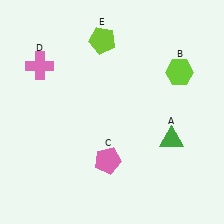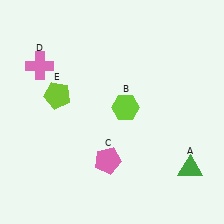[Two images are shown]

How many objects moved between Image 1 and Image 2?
3 objects moved between the two images.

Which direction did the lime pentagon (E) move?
The lime pentagon (E) moved down.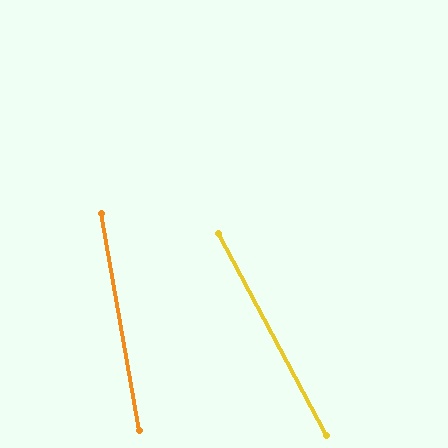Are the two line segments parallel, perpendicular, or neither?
Neither parallel nor perpendicular — they differ by about 18°.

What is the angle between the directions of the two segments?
Approximately 18 degrees.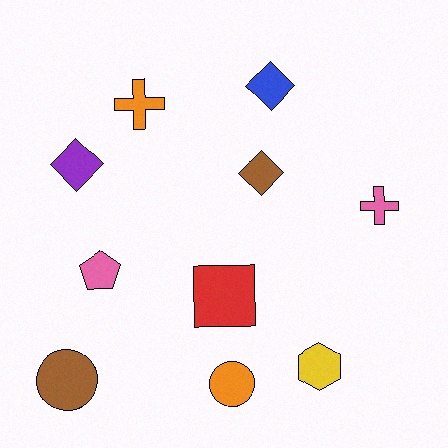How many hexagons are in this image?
There is 1 hexagon.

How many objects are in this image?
There are 10 objects.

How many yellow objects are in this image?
There is 1 yellow object.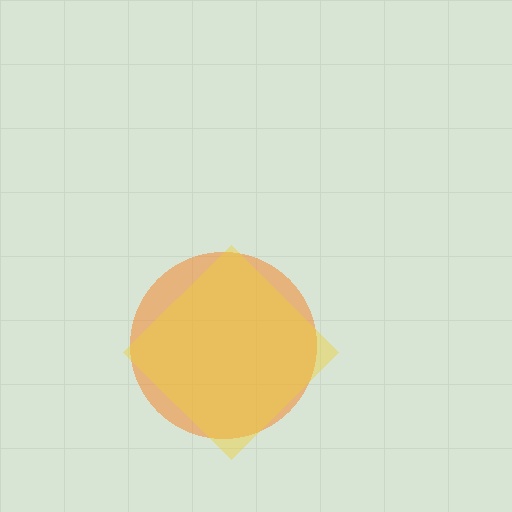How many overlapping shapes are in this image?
There are 2 overlapping shapes in the image.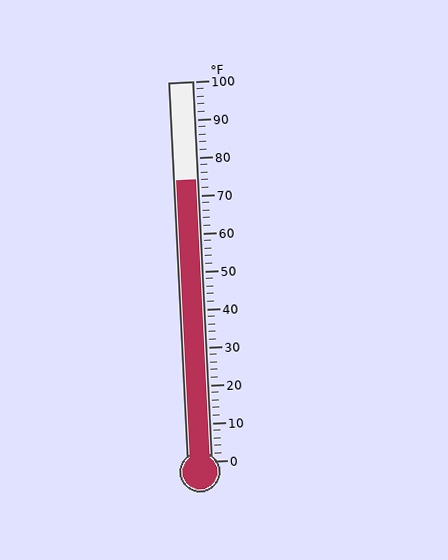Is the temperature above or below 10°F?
The temperature is above 10°F.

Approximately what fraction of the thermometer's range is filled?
The thermometer is filled to approximately 75% of its range.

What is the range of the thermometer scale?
The thermometer scale ranges from 0°F to 100°F.